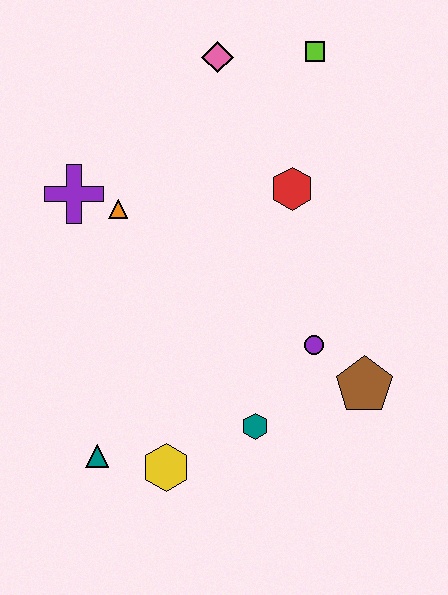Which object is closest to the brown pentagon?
The purple circle is closest to the brown pentagon.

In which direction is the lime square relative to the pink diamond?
The lime square is to the right of the pink diamond.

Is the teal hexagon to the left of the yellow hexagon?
No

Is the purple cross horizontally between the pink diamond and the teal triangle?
No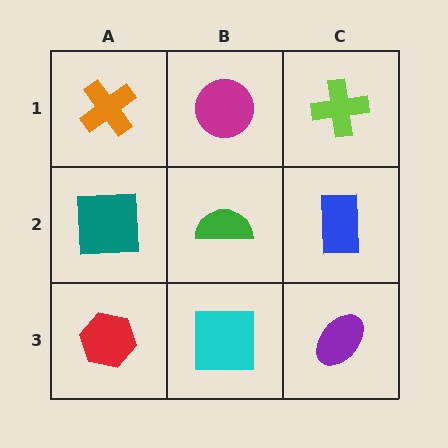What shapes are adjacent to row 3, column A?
A teal square (row 2, column A), a cyan square (row 3, column B).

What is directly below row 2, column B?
A cyan square.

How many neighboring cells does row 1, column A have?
2.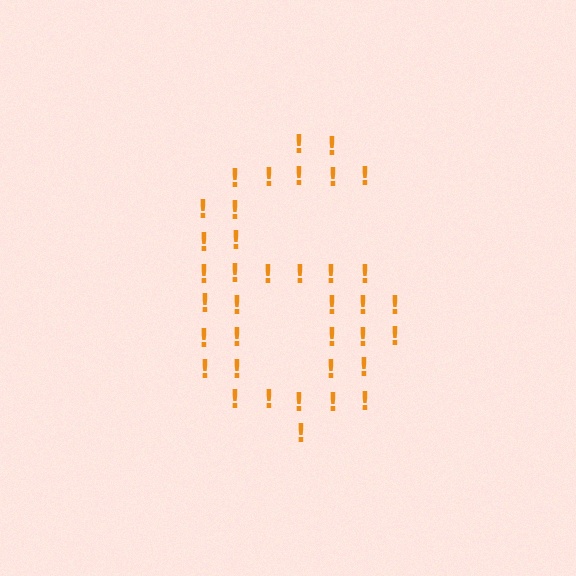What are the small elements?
The small elements are exclamation marks.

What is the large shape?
The large shape is the digit 6.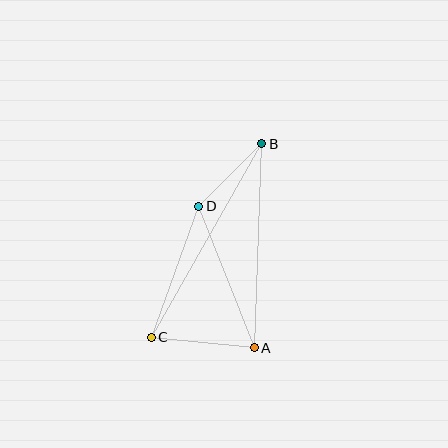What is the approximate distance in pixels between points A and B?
The distance between A and B is approximately 204 pixels.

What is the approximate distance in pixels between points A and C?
The distance between A and C is approximately 103 pixels.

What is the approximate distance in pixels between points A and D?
The distance between A and D is approximately 152 pixels.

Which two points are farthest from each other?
Points B and C are farthest from each other.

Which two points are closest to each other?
Points B and D are closest to each other.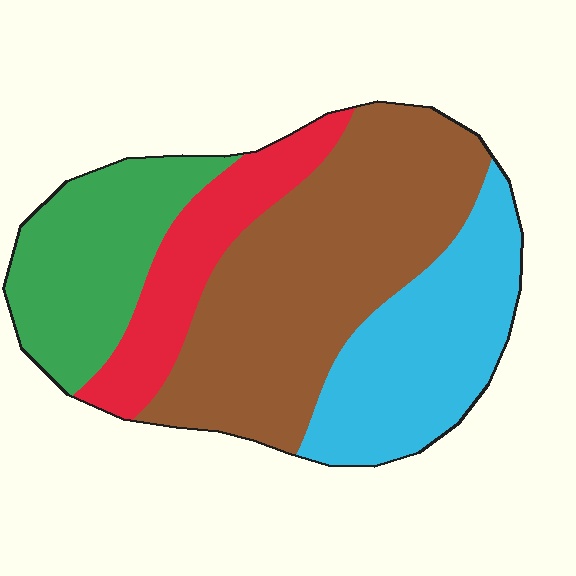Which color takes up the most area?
Brown, at roughly 40%.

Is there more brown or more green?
Brown.